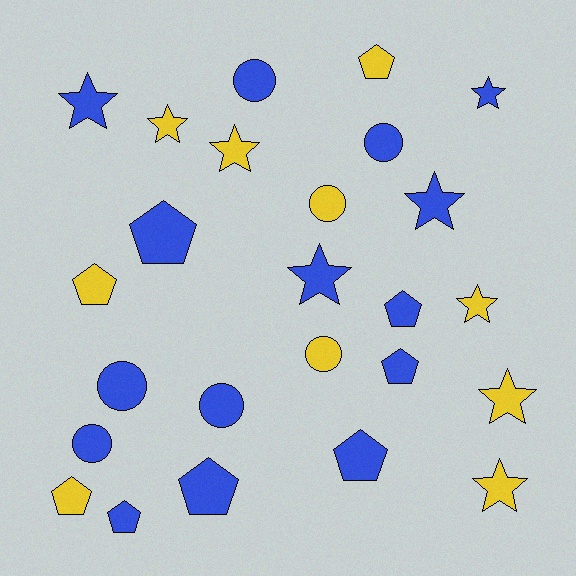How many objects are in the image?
There are 25 objects.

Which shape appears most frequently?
Star, with 9 objects.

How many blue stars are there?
There are 4 blue stars.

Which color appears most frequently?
Blue, with 15 objects.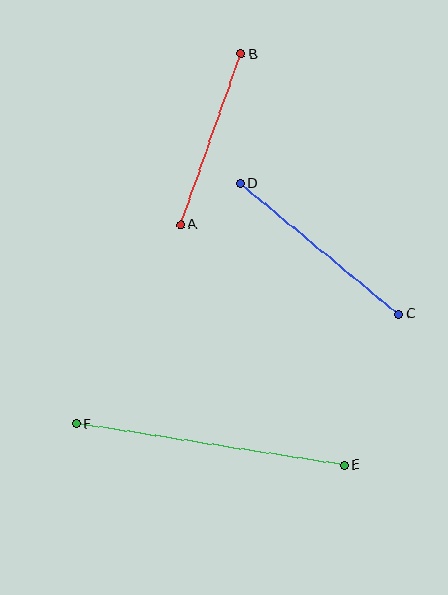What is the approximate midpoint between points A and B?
The midpoint is at approximately (211, 139) pixels.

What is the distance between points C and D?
The distance is approximately 205 pixels.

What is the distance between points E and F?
The distance is approximately 271 pixels.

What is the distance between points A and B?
The distance is approximately 181 pixels.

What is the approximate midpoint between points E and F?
The midpoint is at approximately (210, 445) pixels.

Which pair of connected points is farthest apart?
Points E and F are farthest apart.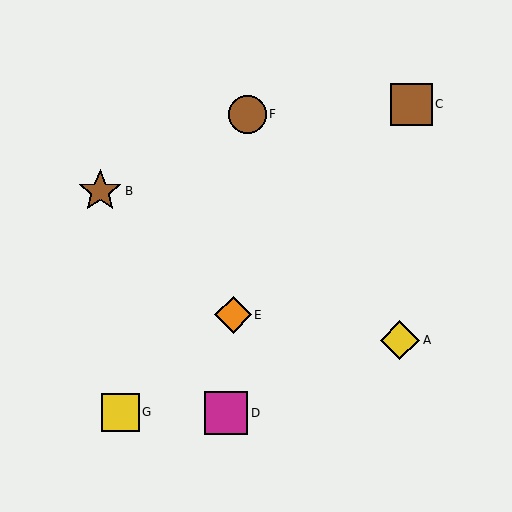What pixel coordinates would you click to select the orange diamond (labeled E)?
Click at (233, 315) to select the orange diamond E.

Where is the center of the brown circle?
The center of the brown circle is at (247, 114).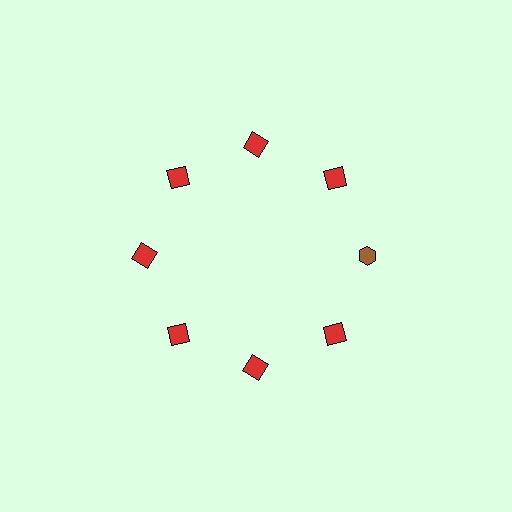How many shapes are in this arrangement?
There are 8 shapes arranged in a ring pattern.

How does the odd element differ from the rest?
It differs in both color (brown instead of red) and shape (hexagon instead of square).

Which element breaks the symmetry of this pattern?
The brown hexagon at roughly the 3 o'clock position breaks the symmetry. All other shapes are red squares.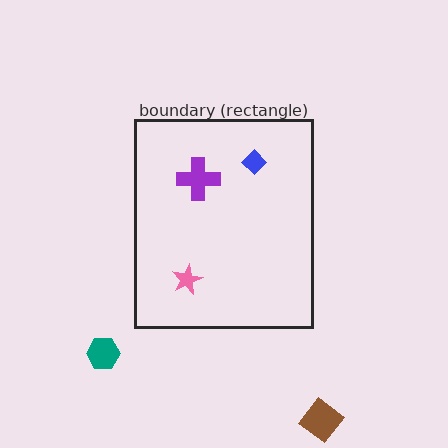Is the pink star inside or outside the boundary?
Inside.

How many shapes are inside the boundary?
3 inside, 2 outside.